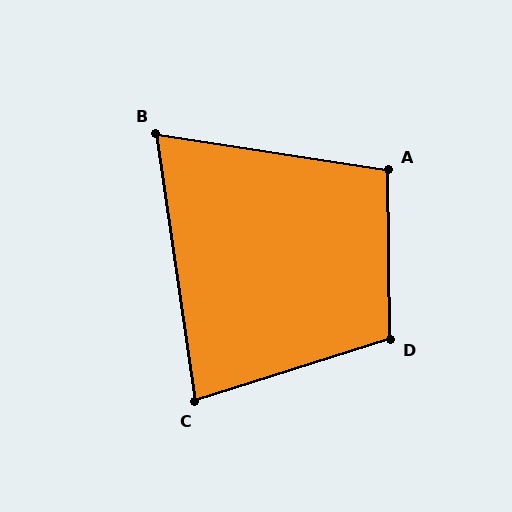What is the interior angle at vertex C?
Approximately 81 degrees (acute).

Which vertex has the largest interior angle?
D, at approximately 107 degrees.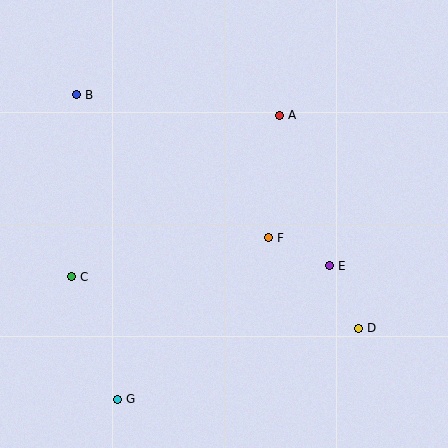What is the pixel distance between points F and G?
The distance between F and G is 221 pixels.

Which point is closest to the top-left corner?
Point B is closest to the top-left corner.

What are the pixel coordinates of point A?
Point A is at (280, 115).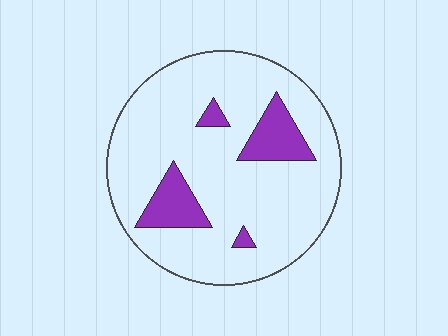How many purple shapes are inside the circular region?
4.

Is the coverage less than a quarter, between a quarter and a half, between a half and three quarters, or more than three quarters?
Less than a quarter.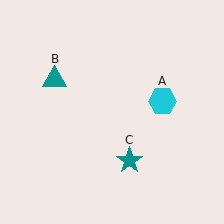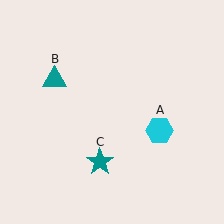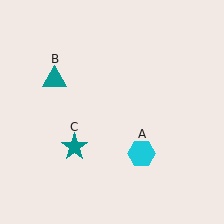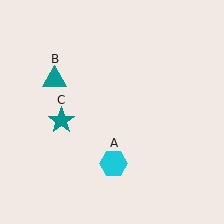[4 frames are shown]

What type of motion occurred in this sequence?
The cyan hexagon (object A), teal star (object C) rotated clockwise around the center of the scene.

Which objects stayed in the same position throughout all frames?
Teal triangle (object B) remained stationary.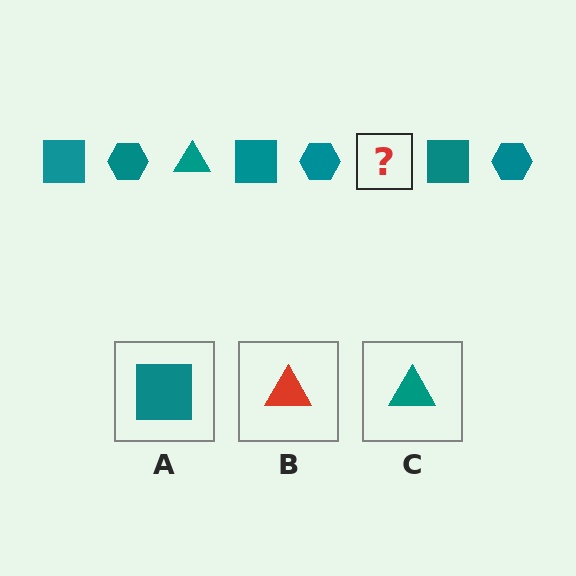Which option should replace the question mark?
Option C.